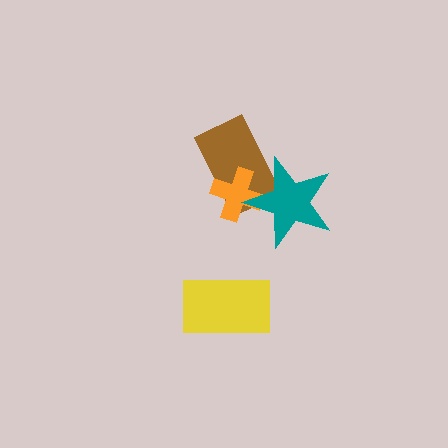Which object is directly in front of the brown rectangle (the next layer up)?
The orange cross is directly in front of the brown rectangle.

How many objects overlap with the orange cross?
2 objects overlap with the orange cross.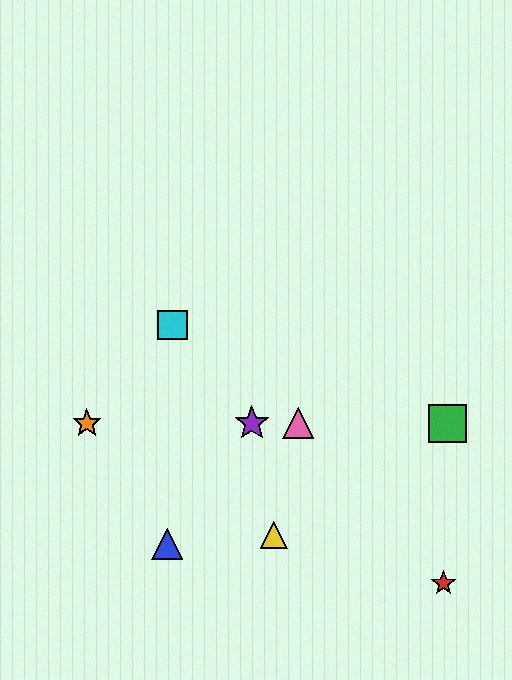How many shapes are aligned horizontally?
4 shapes (the green square, the purple star, the orange star, the pink triangle) are aligned horizontally.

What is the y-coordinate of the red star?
The red star is at y≈583.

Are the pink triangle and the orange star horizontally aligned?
Yes, both are at y≈423.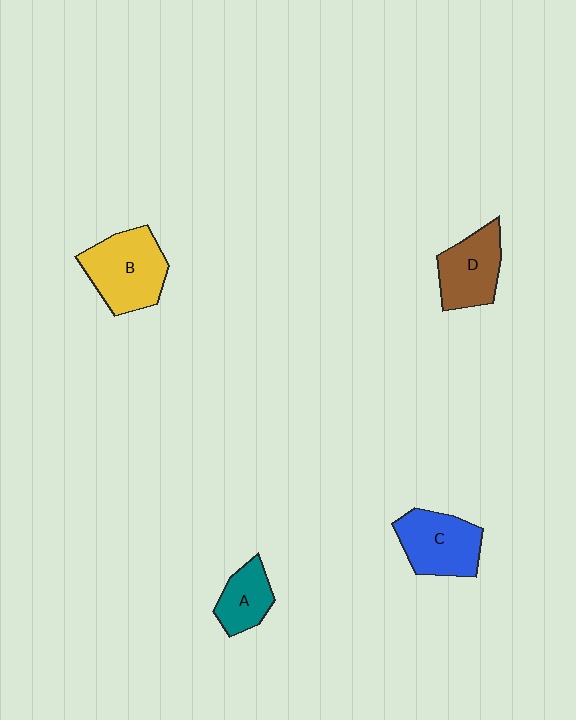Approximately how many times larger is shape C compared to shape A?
Approximately 1.5 times.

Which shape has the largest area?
Shape B (yellow).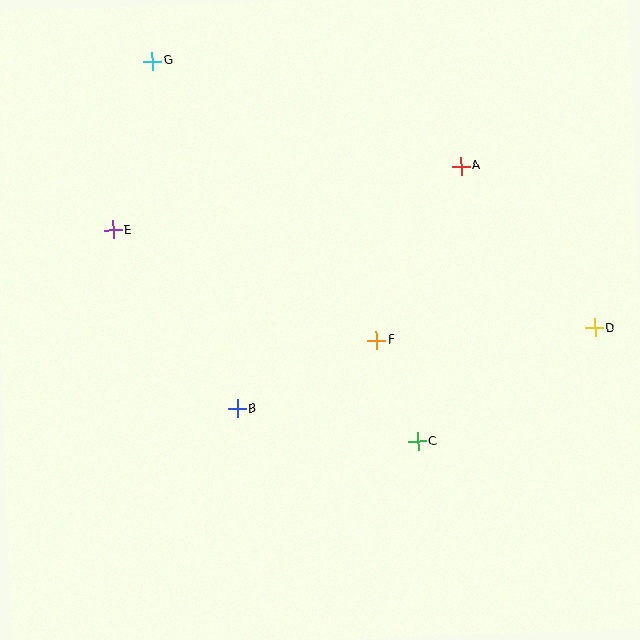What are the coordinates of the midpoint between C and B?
The midpoint between C and B is at (328, 425).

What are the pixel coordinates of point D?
Point D is at (595, 328).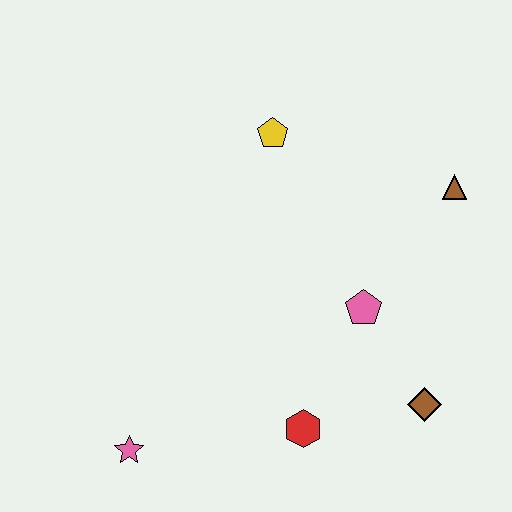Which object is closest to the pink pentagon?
The brown diamond is closest to the pink pentagon.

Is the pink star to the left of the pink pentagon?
Yes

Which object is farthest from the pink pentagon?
The pink star is farthest from the pink pentagon.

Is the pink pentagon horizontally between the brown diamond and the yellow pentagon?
Yes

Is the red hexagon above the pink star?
Yes